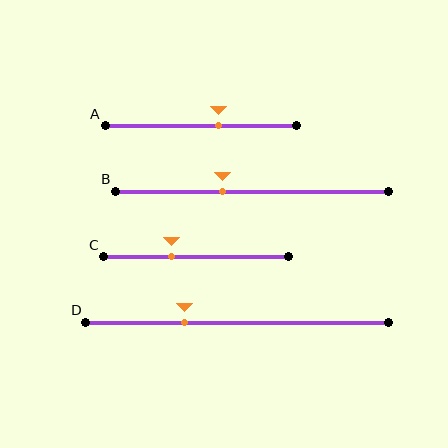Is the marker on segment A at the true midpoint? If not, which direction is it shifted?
No, the marker on segment A is shifted to the right by about 9% of the segment length.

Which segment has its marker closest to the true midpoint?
Segment A has its marker closest to the true midpoint.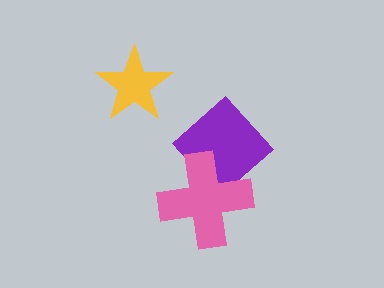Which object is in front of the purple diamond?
The pink cross is in front of the purple diamond.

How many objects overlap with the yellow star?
0 objects overlap with the yellow star.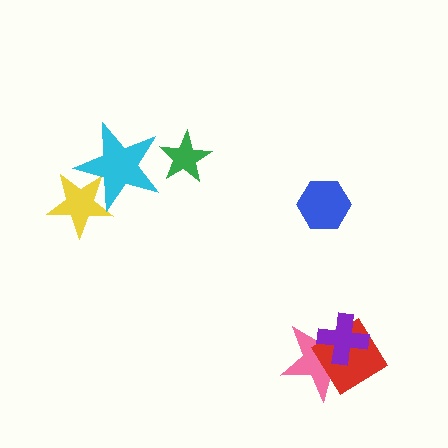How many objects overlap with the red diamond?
2 objects overlap with the red diamond.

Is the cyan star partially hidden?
Yes, it is partially covered by another shape.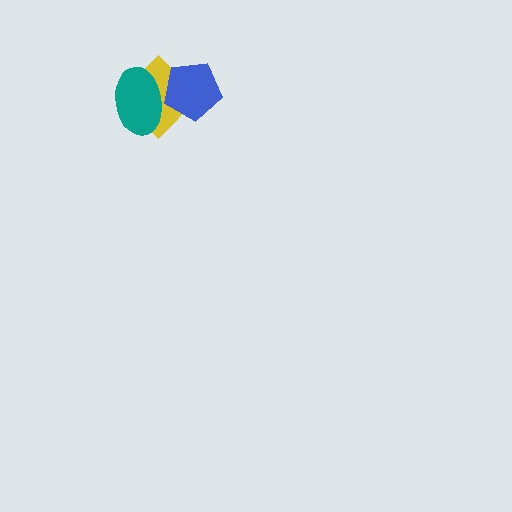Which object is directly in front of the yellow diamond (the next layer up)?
The blue pentagon is directly in front of the yellow diamond.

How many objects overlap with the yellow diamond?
2 objects overlap with the yellow diamond.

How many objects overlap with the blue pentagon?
2 objects overlap with the blue pentagon.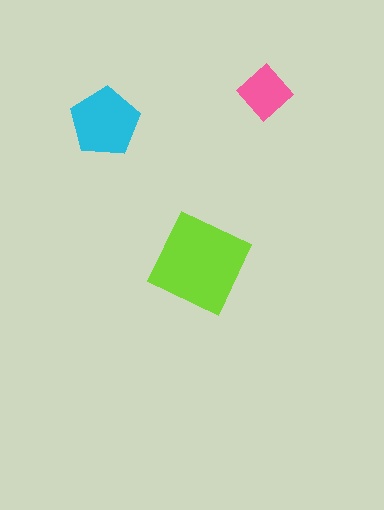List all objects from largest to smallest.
The lime diamond, the cyan pentagon, the pink diamond.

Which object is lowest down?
The lime diamond is bottommost.